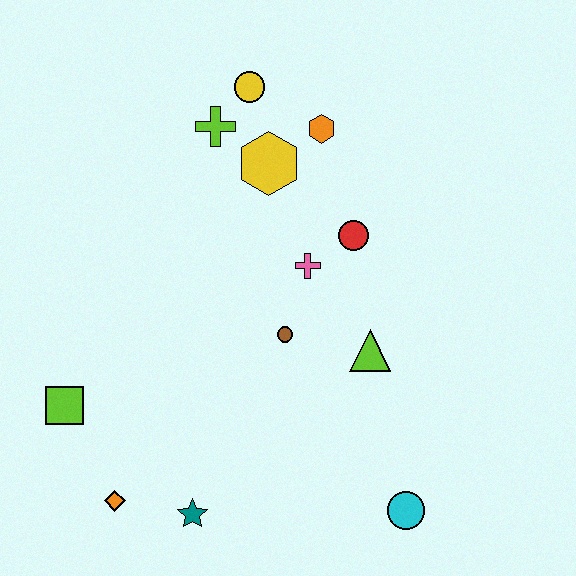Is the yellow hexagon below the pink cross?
No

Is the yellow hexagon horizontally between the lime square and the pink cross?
Yes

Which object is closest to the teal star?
The orange diamond is closest to the teal star.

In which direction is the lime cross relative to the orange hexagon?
The lime cross is to the left of the orange hexagon.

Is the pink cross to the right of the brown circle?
Yes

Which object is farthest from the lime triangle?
The lime square is farthest from the lime triangle.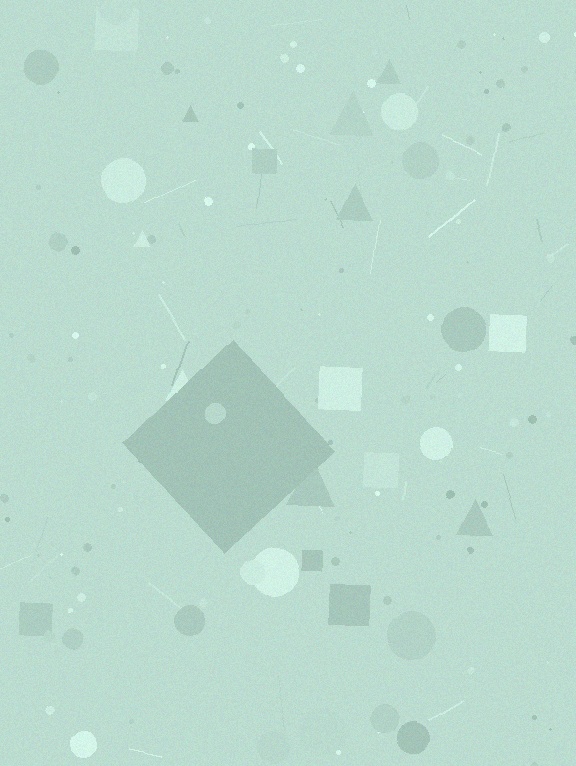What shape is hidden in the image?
A diamond is hidden in the image.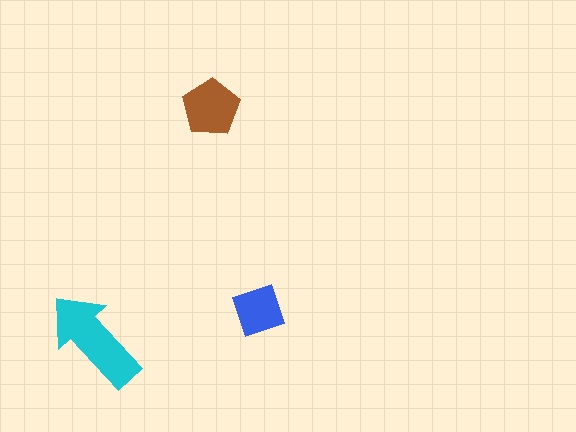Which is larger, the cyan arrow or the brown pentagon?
The cyan arrow.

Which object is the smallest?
The blue diamond.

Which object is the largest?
The cyan arrow.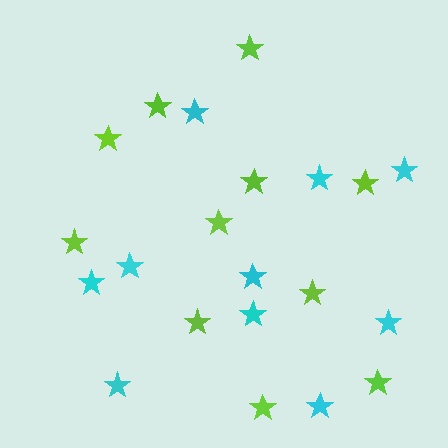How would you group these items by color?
There are 2 groups: one group of lime stars (11) and one group of cyan stars (10).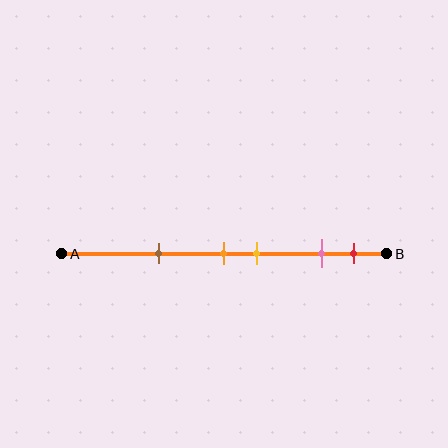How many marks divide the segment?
There are 5 marks dividing the segment.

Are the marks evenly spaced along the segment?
No, the marks are not evenly spaced.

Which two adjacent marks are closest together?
The orange and yellow marks are the closest adjacent pair.